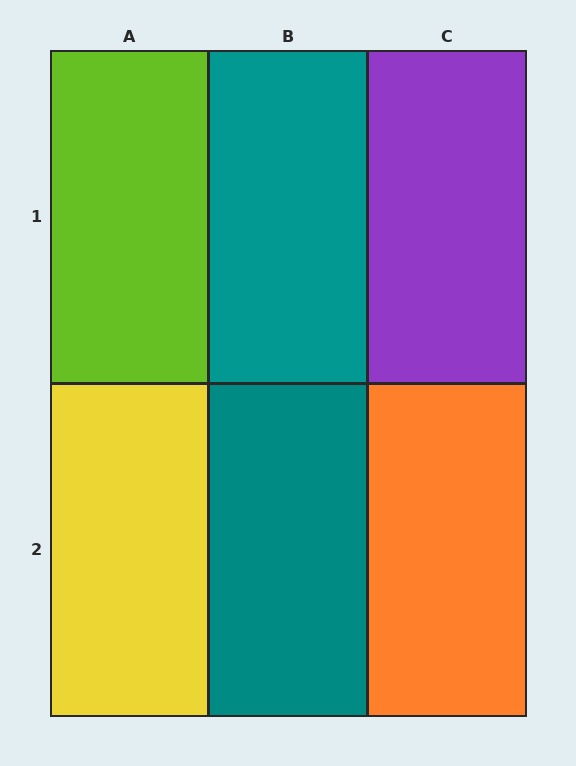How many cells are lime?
1 cell is lime.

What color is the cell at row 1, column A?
Lime.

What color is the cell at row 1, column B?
Teal.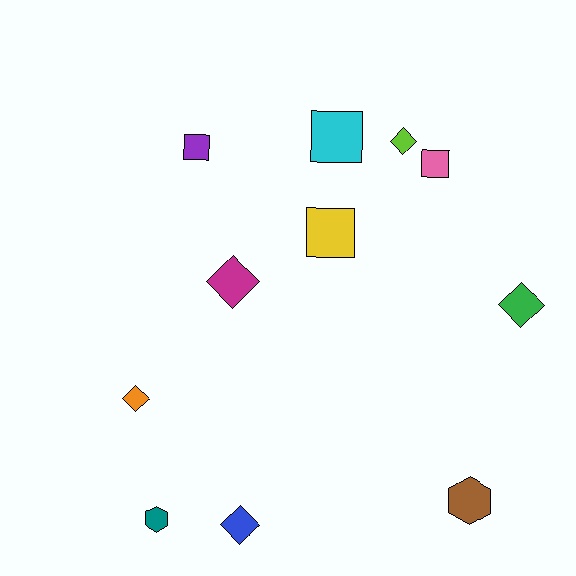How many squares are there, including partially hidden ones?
There are 4 squares.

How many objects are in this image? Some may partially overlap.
There are 11 objects.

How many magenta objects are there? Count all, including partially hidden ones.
There is 1 magenta object.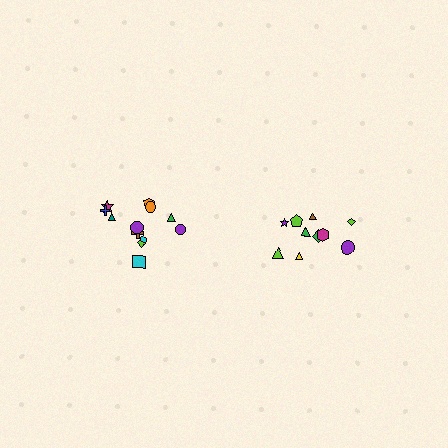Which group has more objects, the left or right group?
The left group.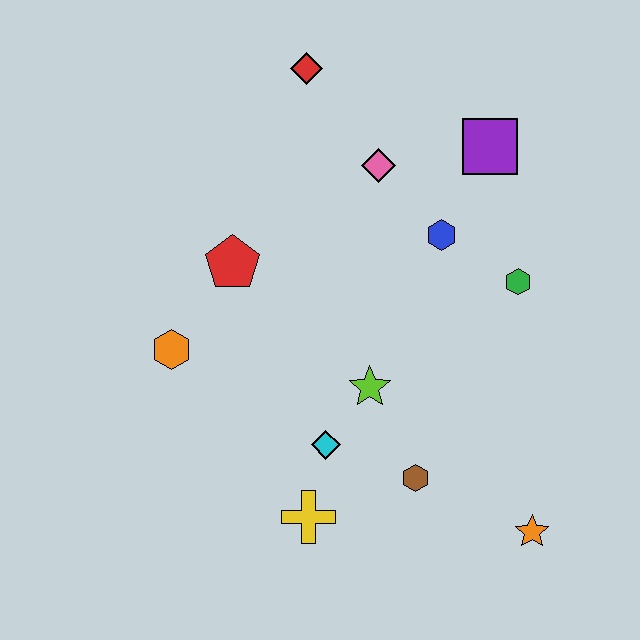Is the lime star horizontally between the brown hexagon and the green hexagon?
No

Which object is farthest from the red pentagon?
The orange star is farthest from the red pentagon.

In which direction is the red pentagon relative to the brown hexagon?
The red pentagon is above the brown hexagon.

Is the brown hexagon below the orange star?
No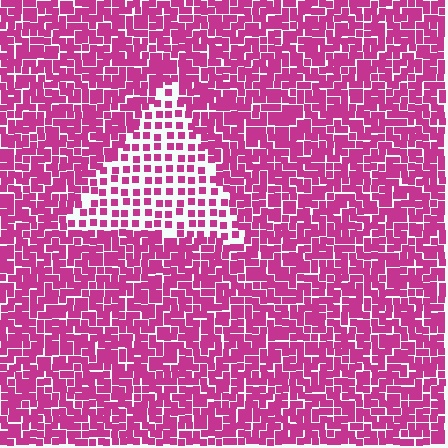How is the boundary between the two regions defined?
The boundary is defined by a change in element density (approximately 2.2x ratio). All elements are the same color, size, and shape.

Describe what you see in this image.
The image contains small magenta elements arranged at two different densities. A triangle-shaped region is visible where the elements are less densely packed than the surrounding area.